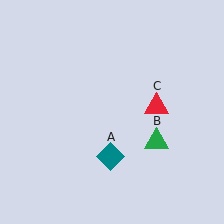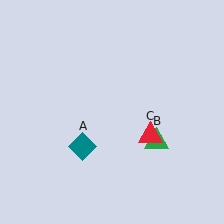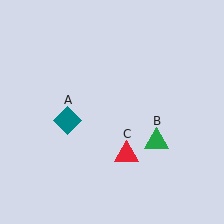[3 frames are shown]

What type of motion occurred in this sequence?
The teal diamond (object A), red triangle (object C) rotated clockwise around the center of the scene.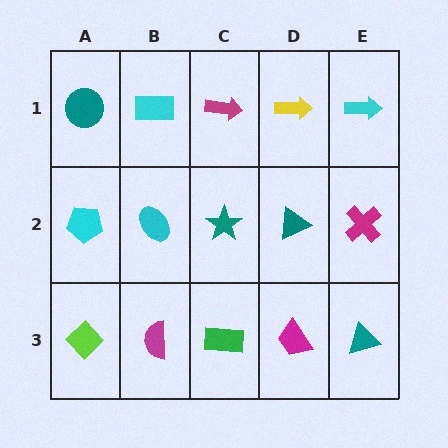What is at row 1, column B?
A cyan rectangle.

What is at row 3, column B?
A magenta semicircle.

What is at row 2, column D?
A teal triangle.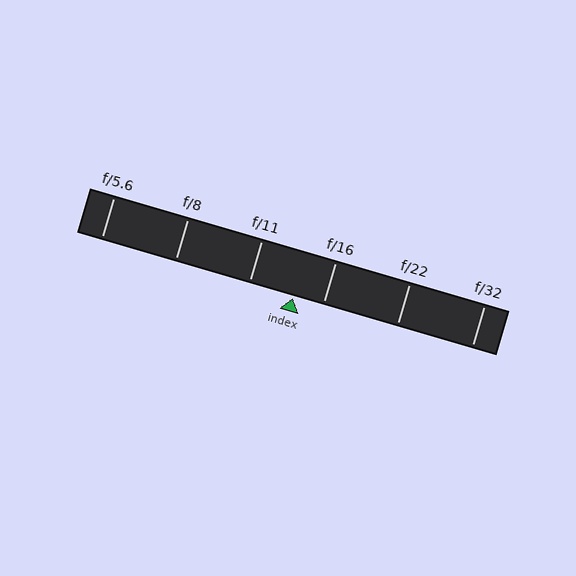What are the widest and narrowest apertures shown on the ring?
The widest aperture shown is f/5.6 and the narrowest is f/32.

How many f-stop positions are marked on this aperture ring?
There are 6 f-stop positions marked.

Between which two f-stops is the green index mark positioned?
The index mark is between f/11 and f/16.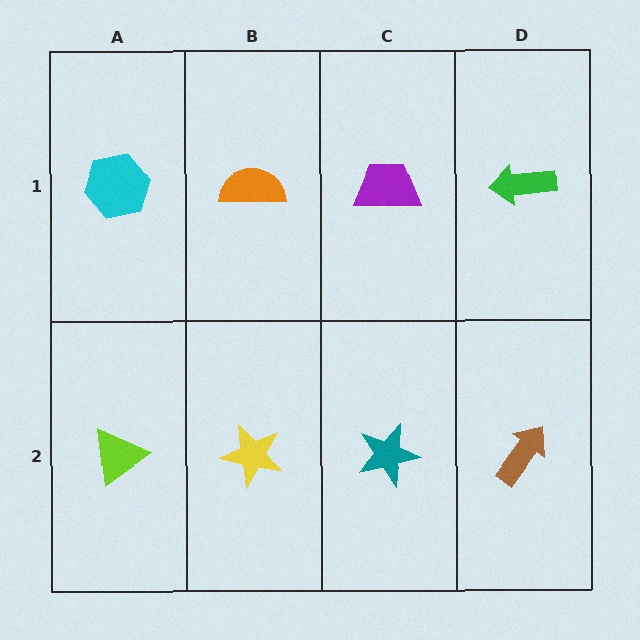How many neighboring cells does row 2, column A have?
2.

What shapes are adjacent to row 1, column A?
A lime triangle (row 2, column A), an orange semicircle (row 1, column B).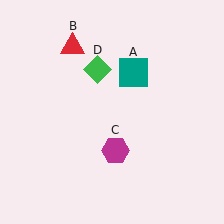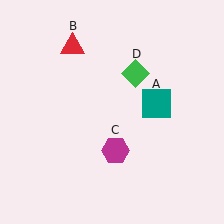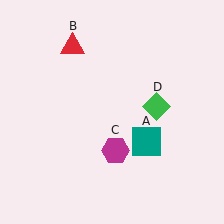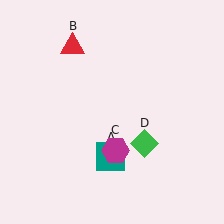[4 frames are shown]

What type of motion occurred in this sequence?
The teal square (object A), green diamond (object D) rotated clockwise around the center of the scene.